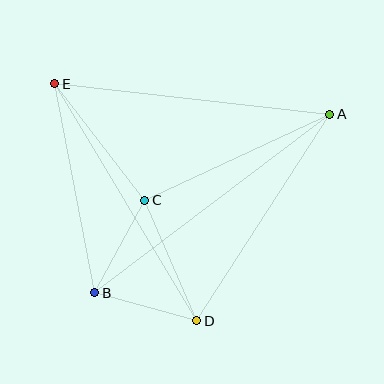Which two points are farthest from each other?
Points A and B are farthest from each other.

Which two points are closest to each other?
Points B and C are closest to each other.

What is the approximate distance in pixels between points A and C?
The distance between A and C is approximately 204 pixels.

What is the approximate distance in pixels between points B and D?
The distance between B and D is approximately 106 pixels.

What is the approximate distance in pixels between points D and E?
The distance between D and E is approximately 276 pixels.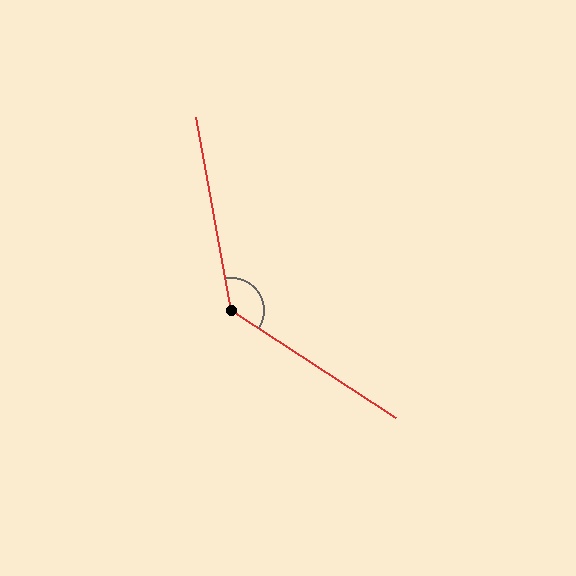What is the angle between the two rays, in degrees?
Approximately 133 degrees.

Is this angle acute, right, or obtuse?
It is obtuse.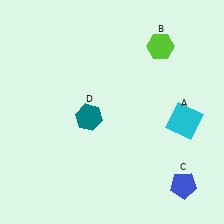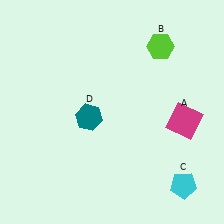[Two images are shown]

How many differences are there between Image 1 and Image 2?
There are 2 differences between the two images.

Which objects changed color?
A changed from cyan to magenta. C changed from blue to cyan.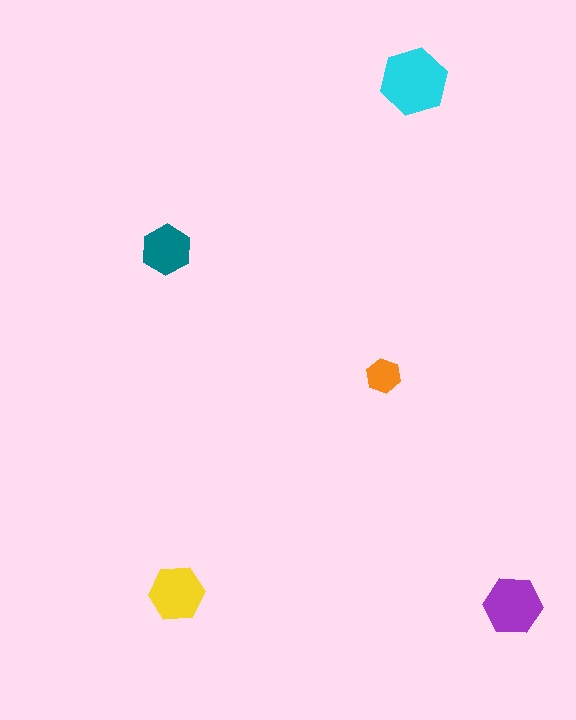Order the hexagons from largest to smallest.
the cyan one, the purple one, the yellow one, the teal one, the orange one.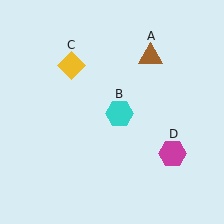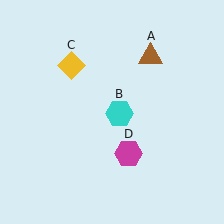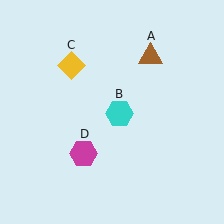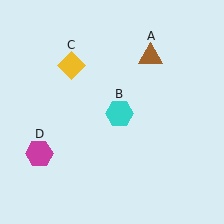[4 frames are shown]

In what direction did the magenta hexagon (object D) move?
The magenta hexagon (object D) moved left.